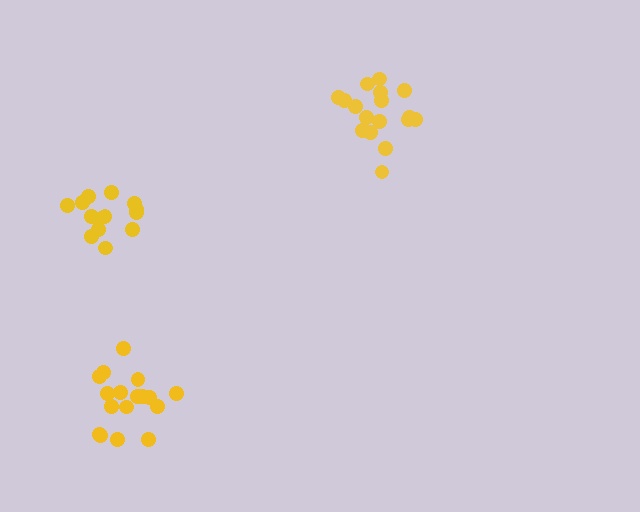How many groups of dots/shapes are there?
There are 3 groups.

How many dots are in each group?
Group 1: 14 dots, Group 2: 18 dots, Group 3: 17 dots (49 total).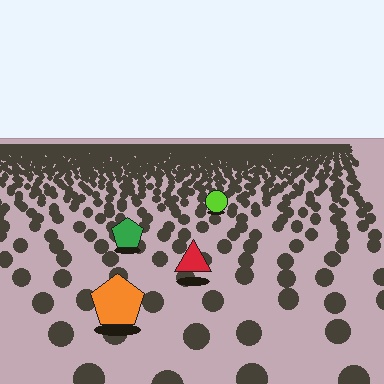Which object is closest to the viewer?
The orange pentagon is closest. The texture marks near it are larger and more spread out.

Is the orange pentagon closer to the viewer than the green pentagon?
Yes. The orange pentagon is closer — you can tell from the texture gradient: the ground texture is coarser near it.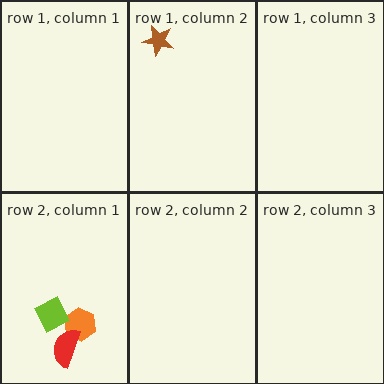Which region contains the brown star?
The row 1, column 2 region.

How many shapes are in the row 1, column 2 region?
1.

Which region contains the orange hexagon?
The row 2, column 1 region.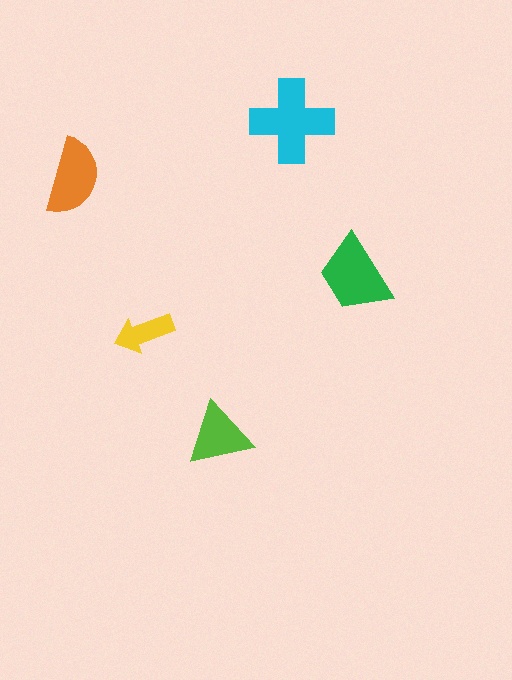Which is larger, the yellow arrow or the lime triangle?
The lime triangle.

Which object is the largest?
The cyan cross.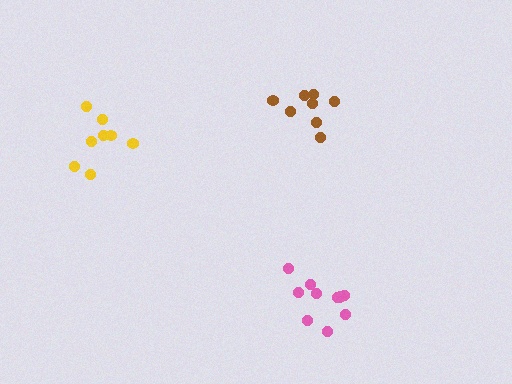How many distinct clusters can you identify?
There are 3 distinct clusters.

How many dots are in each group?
Group 1: 8 dots, Group 2: 10 dots, Group 3: 8 dots (26 total).